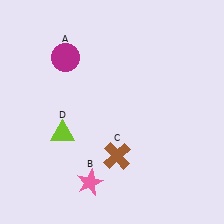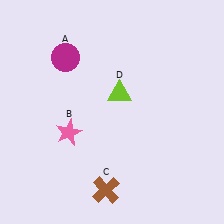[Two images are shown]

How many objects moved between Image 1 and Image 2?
3 objects moved between the two images.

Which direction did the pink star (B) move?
The pink star (B) moved up.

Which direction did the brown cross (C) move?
The brown cross (C) moved down.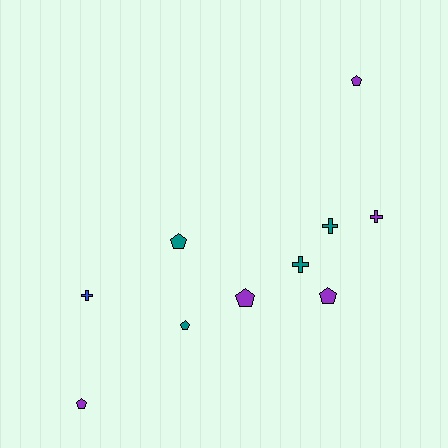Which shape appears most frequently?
Pentagon, with 6 objects.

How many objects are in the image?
There are 10 objects.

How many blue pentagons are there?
There are no blue pentagons.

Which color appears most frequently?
Purple, with 5 objects.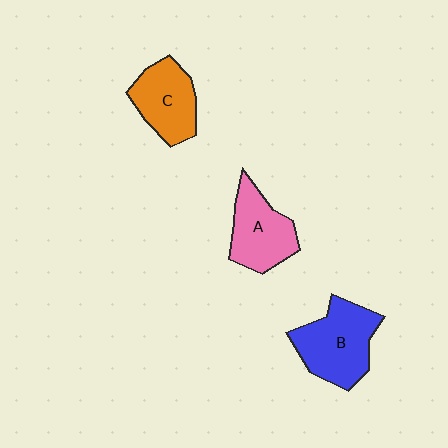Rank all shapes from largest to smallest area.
From largest to smallest: B (blue), A (pink), C (orange).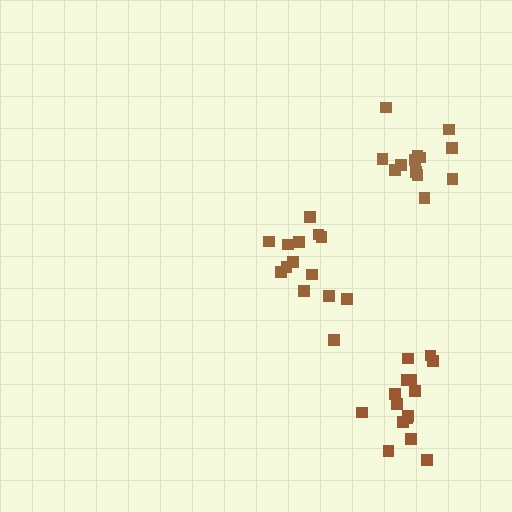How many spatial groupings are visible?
There are 3 spatial groupings.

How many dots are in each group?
Group 1: 14 dots, Group 2: 15 dots, Group 3: 13 dots (42 total).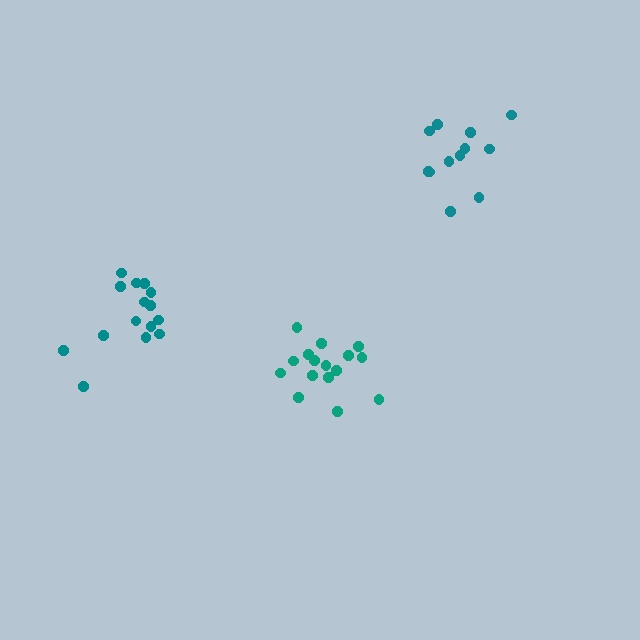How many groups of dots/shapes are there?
There are 3 groups.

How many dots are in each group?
Group 1: 15 dots, Group 2: 12 dots, Group 3: 16 dots (43 total).